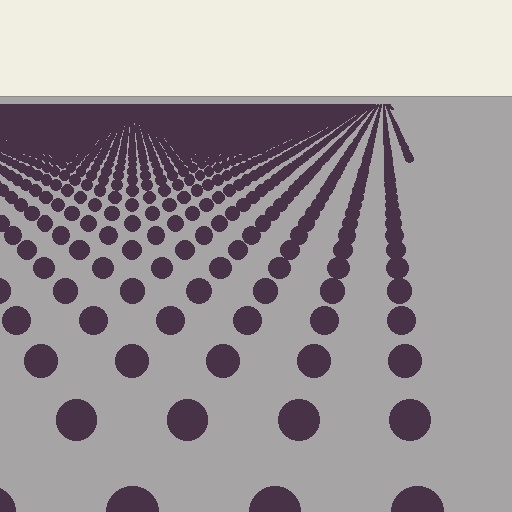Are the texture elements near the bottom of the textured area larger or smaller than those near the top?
Larger. Near the bottom, elements are closer to the viewer and appear at a bigger on-screen size.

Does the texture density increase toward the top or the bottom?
Density increases toward the top.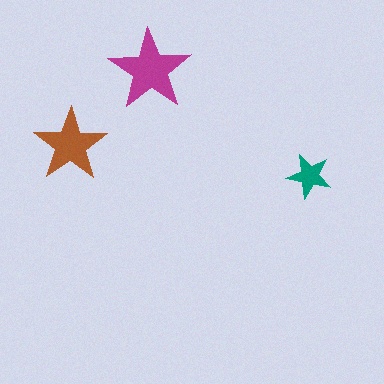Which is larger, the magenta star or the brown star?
The magenta one.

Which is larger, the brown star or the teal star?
The brown one.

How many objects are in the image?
There are 3 objects in the image.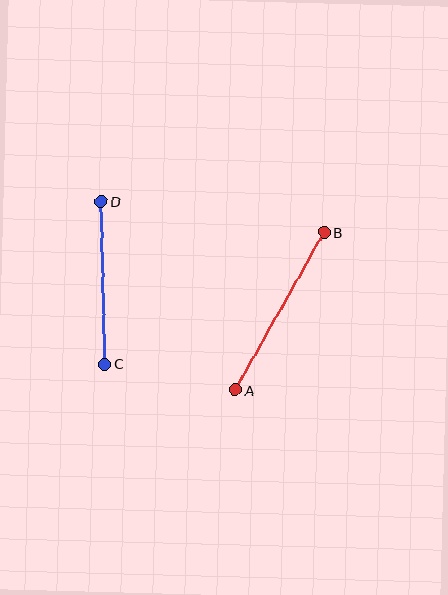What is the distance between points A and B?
The distance is approximately 181 pixels.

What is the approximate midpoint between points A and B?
The midpoint is at approximately (280, 311) pixels.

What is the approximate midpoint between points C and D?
The midpoint is at approximately (103, 283) pixels.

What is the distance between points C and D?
The distance is approximately 163 pixels.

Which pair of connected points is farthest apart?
Points A and B are farthest apart.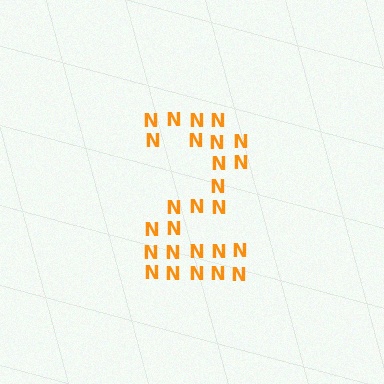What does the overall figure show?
The overall figure shows the digit 2.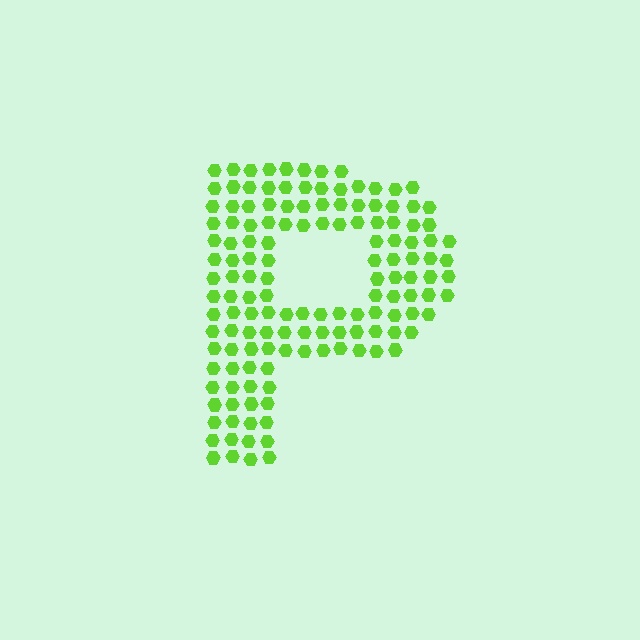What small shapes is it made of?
It is made of small hexagons.